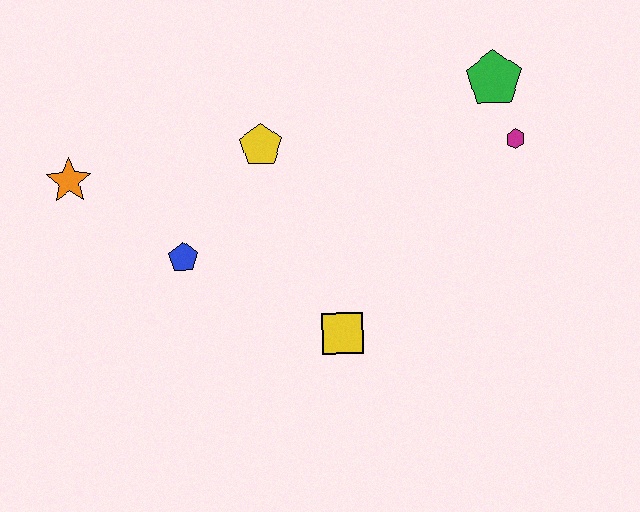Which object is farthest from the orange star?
The magenta hexagon is farthest from the orange star.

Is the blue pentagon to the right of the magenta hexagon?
No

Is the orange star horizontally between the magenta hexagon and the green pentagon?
No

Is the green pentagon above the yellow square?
Yes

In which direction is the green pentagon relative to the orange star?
The green pentagon is to the right of the orange star.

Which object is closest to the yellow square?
The blue pentagon is closest to the yellow square.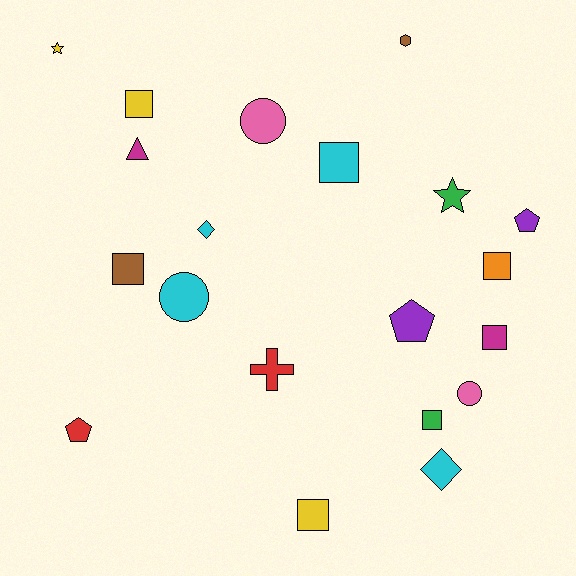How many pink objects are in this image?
There are 2 pink objects.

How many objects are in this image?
There are 20 objects.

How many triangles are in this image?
There is 1 triangle.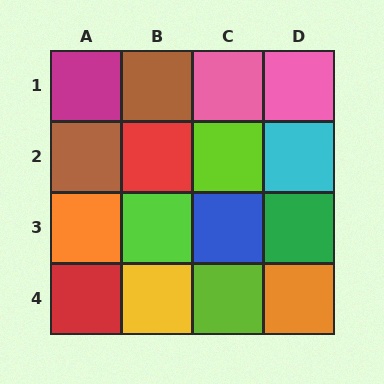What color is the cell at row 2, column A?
Brown.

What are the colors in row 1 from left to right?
Magenta, brown, pink, pink.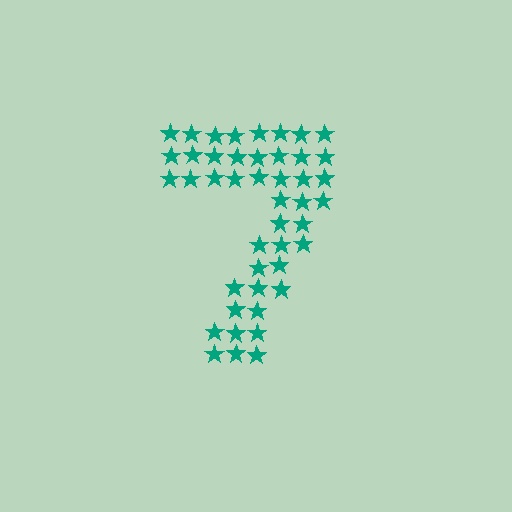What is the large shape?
The large shape is the digit 7.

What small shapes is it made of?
It is made of small stars.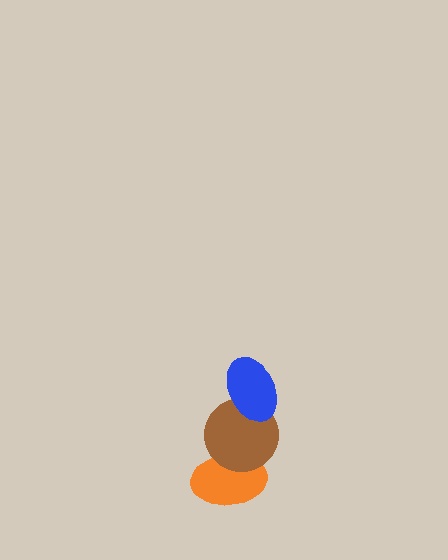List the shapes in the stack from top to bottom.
From top to bottom: the blue ellipse, the brown circle, the orange ellipse.